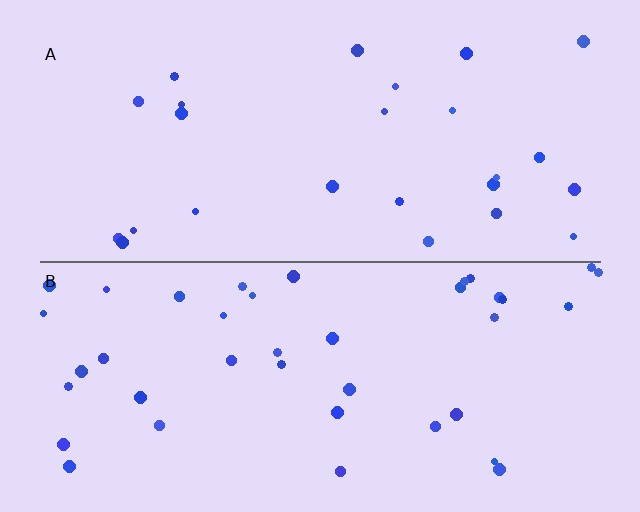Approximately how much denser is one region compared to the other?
Approximately 1.6× — region B over region A.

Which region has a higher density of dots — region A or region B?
B (the bottom).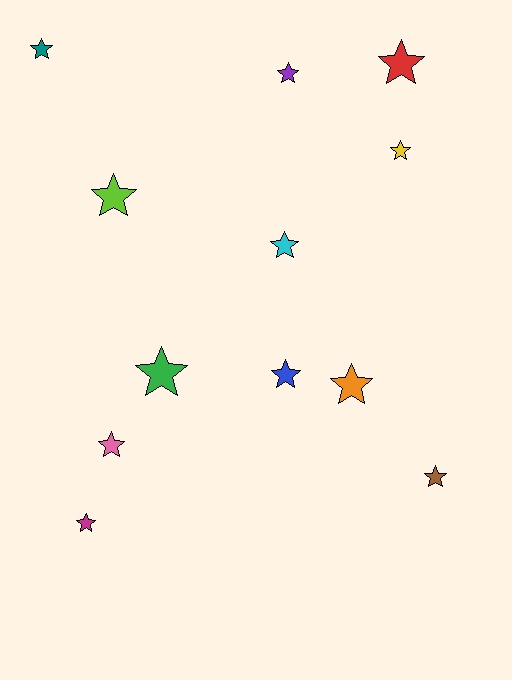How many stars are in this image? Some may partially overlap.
There are 12 stars.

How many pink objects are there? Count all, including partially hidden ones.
There is 1 pink object.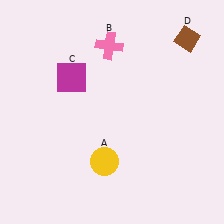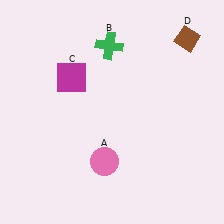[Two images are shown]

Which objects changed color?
A changed from yellow to pink. B changed from pink to green.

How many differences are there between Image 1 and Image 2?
There are 2 differences between the two images.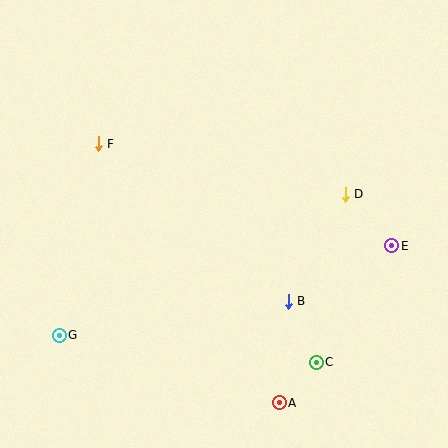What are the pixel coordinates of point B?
Point B is at (288, 301).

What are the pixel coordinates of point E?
Point E is at (392, 246).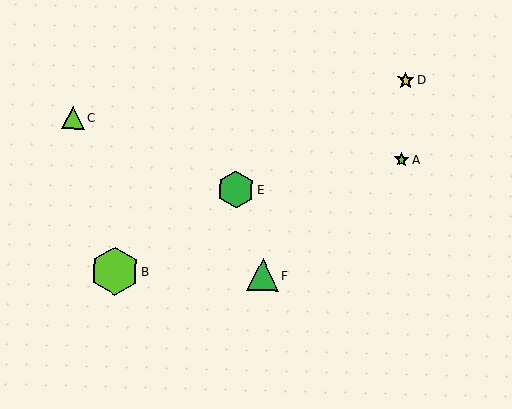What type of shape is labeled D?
Shape D is a yellow star.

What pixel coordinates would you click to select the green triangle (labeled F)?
Click at (262, 275) to select the green triangle F.